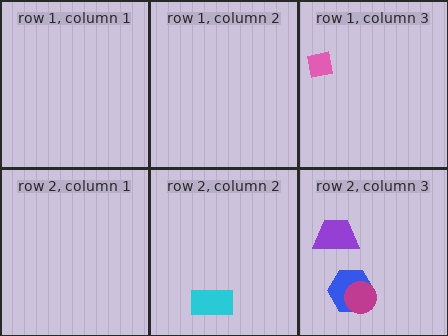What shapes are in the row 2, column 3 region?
The blue hexagon, the purple trapezoid, the magenta circle.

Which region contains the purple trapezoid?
The row 2, column 3 region.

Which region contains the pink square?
The row 1, column 3 region.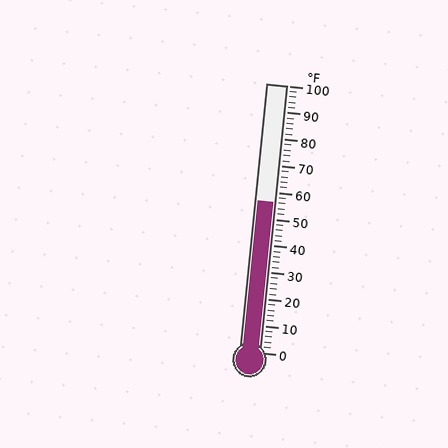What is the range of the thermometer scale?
The thermometer scale ranges from 0°F to 100°F.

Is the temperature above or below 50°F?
The temperature is above 50°F.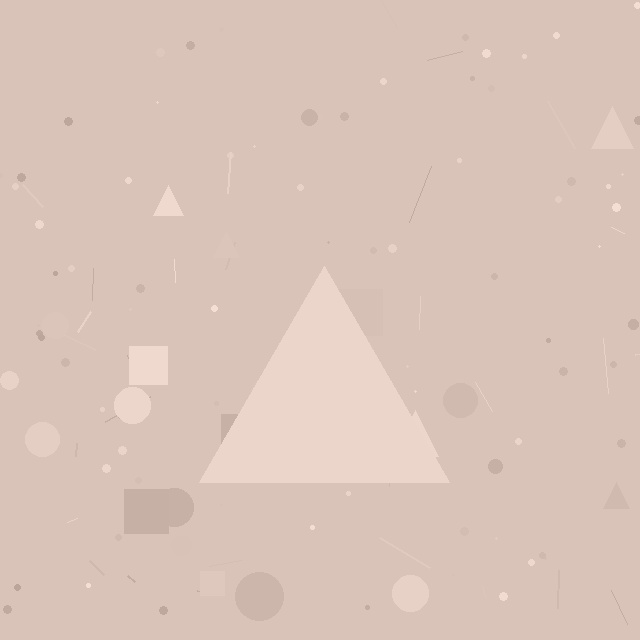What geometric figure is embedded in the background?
A triangle is embedded in the background.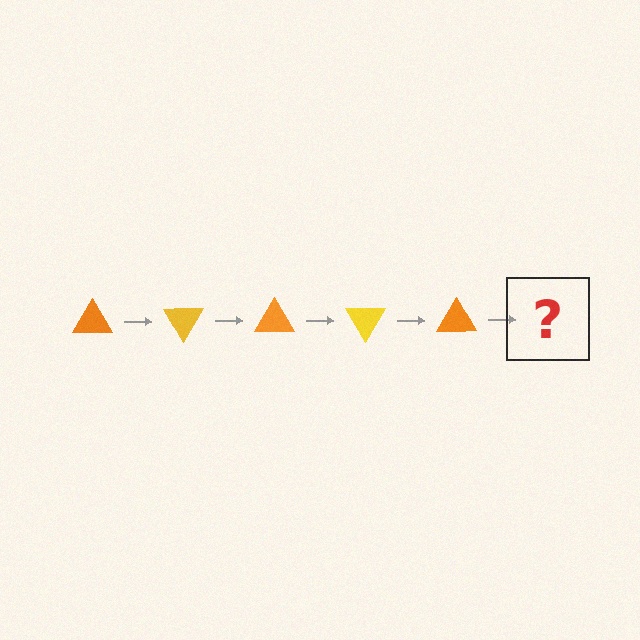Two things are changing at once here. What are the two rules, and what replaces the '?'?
The two rules are that it rotates 60 degrees each step and the color cycles through orange and yellow. The '?' should be a yellow triangle, rotated 300 degrees from the start.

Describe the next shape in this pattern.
It should be a yellow triangle, rotated 300 degrees from the start.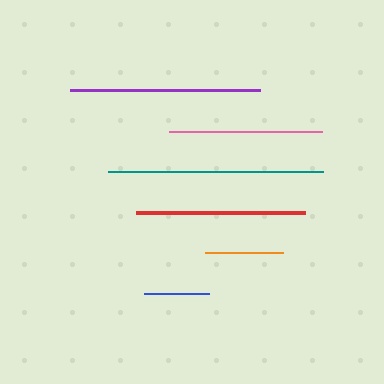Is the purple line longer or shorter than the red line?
The purple line is longer than the red line.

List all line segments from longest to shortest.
From longest to shortest: teal, purple, red, pink, orange, blue.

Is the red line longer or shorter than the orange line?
The red line is longer than the orange line.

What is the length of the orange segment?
The orange segment is approximately 78 pixels long.